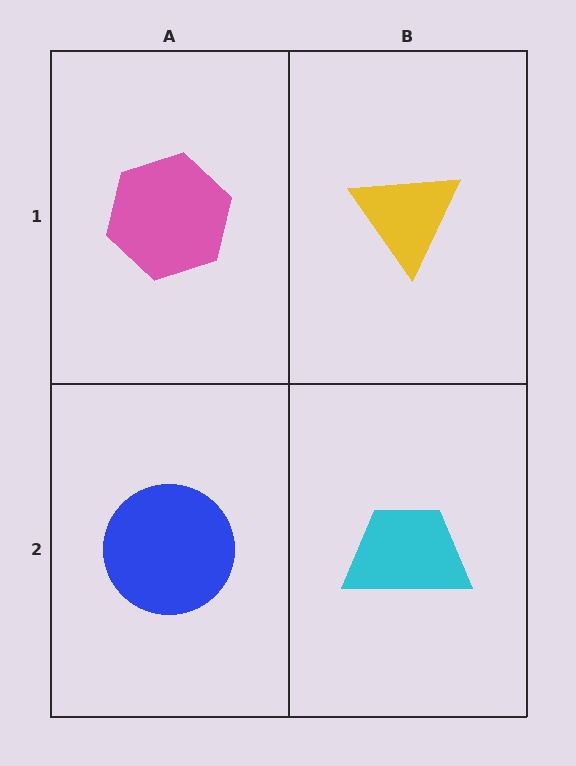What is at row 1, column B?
A yellow triangle.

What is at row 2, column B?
A cyan trapezoid.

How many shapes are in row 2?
2 shapes.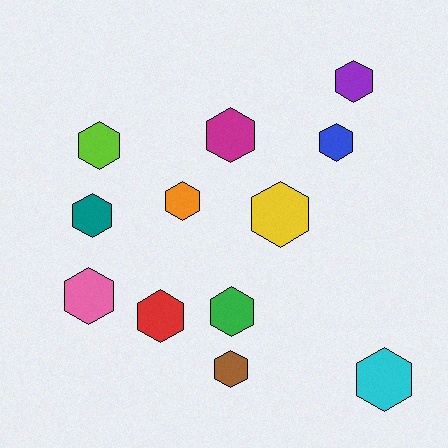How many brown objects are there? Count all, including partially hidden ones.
There is 1 brown object.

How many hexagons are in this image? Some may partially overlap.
There are 12 hexagons.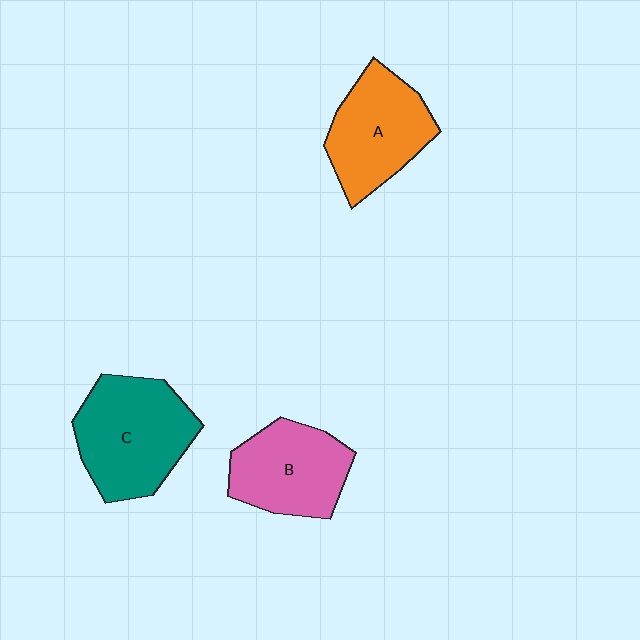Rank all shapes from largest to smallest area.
From largest to smallest: C (teal), A (orange), B (pink).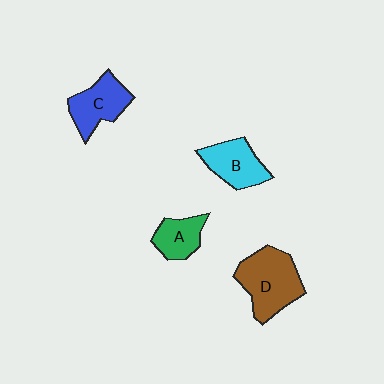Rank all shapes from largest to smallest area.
From largest to smallest: D (brown), C (blue), B (cyan), A (green).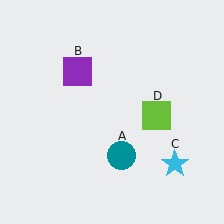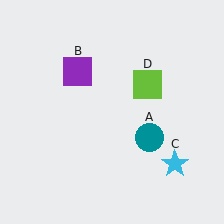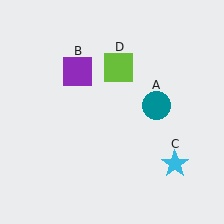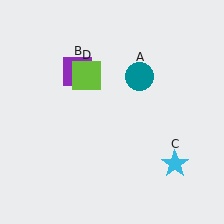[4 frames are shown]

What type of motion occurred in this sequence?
The teal circle (object A), lime square (object D) rotated counterclockwise around the center of the scene.